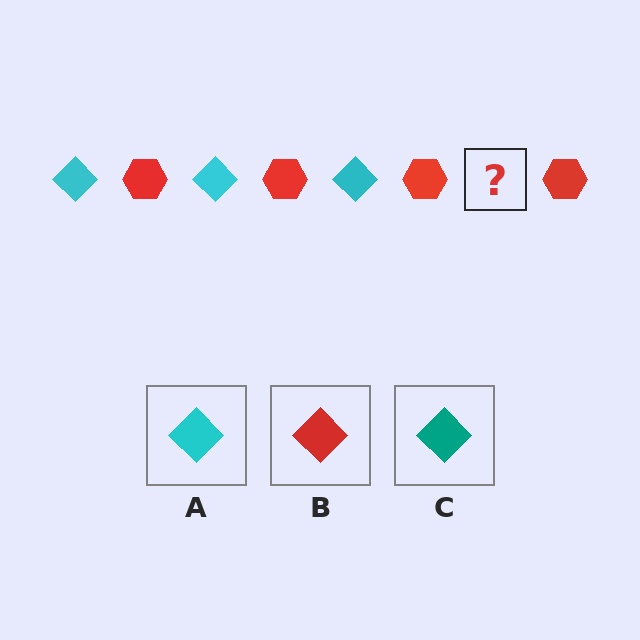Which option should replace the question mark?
Option A.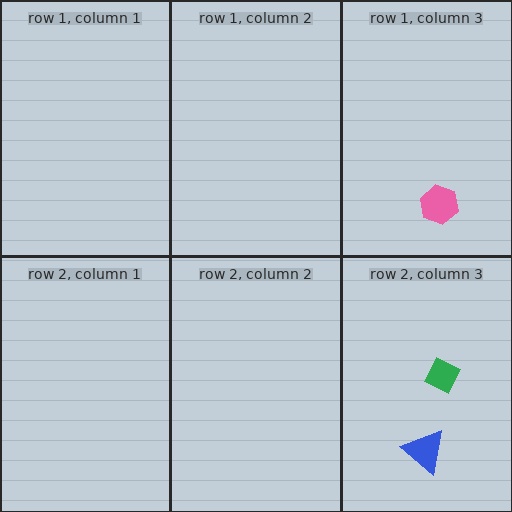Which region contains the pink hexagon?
The row 1, column 3 region.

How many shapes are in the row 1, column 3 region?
1.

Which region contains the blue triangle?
The row 2, column 3 region.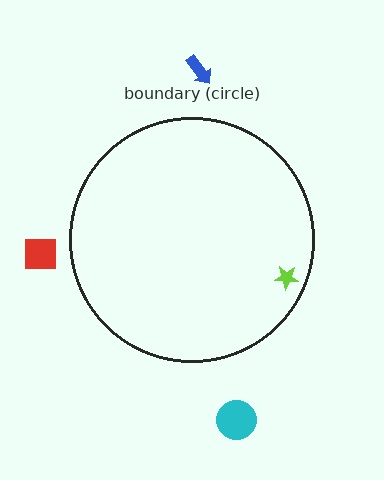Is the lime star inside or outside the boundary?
Inside.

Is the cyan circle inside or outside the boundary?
Outside.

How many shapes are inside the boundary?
1 inside, 3 outside.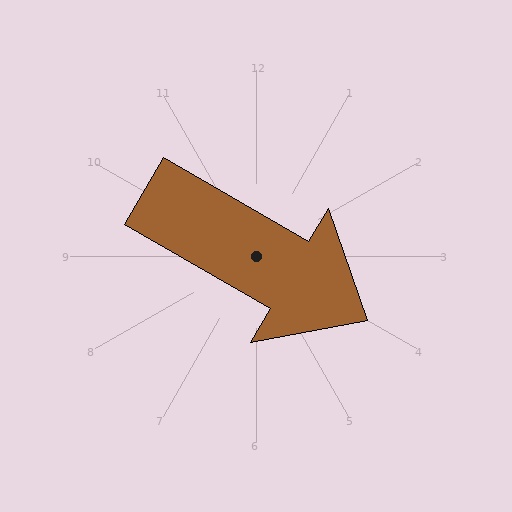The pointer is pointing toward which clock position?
Roughly 4 o'clock.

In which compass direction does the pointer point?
Southeast.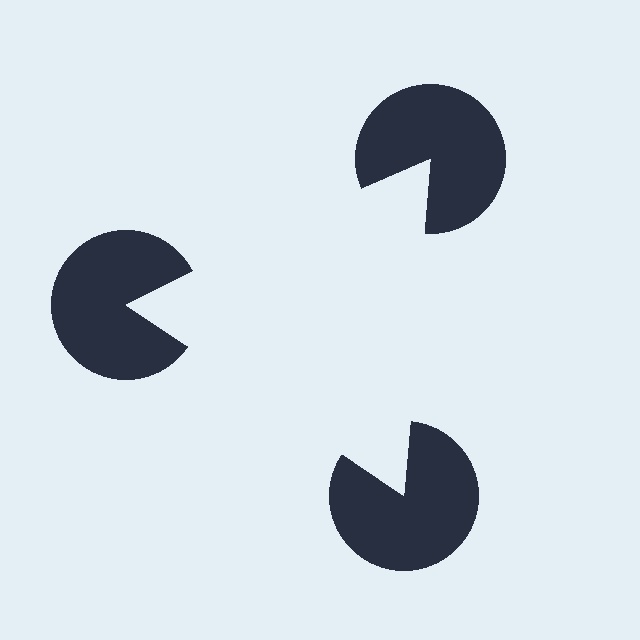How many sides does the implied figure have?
3 sides.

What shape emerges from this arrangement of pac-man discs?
An illusory triangle — its edges are inferred from the aligned wedge cuts in the pac-man discs, not physically drawn.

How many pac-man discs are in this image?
There are 3 — one at each vertex of the illusory triangle.